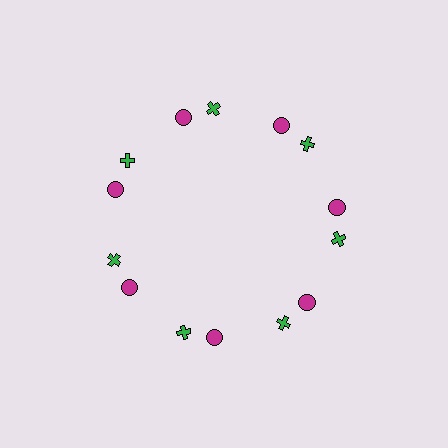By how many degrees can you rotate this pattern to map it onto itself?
The pattern maps onto itself every 51 degrees of rotation.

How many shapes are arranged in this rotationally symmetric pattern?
There are 14 shapes, arranged in 7 groups of 2.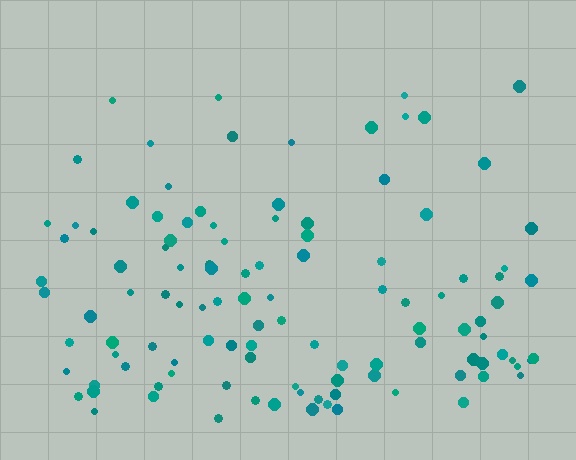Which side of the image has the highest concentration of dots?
The bottom.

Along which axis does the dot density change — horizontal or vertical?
Vertical.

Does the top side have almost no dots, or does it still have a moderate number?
Still a moderate number, just noticeably fewer than the bottom.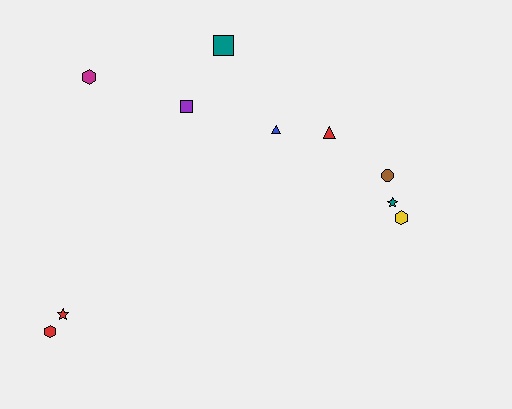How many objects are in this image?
There are 10 objects.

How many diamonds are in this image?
There are no diamonds.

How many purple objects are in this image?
There is 1 purple object.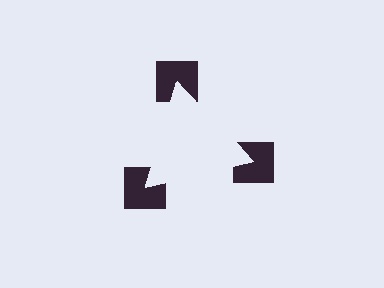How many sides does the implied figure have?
3 sides.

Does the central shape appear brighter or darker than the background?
It typically appears slightly brighter than the background, even though no actual brightness change is drawn.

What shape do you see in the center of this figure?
An illusory triangle — its edges are inferred from the aligned wedge cuts in the notched squares, not physically drawn.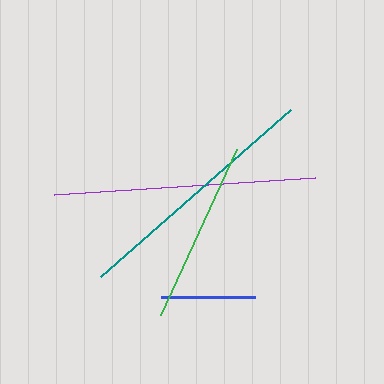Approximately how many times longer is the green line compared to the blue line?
The green line is approximately 1.9 times the length of the blue line.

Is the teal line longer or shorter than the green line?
The teal line is longer than the green line.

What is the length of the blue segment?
The blue segment is approximately 95 pixels long.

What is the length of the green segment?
The green segment is approximately 183 pixels long.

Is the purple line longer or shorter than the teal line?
The purple line is longer than the teal line.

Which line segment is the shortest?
The blue line is the shortest at approximately 95 pixels.